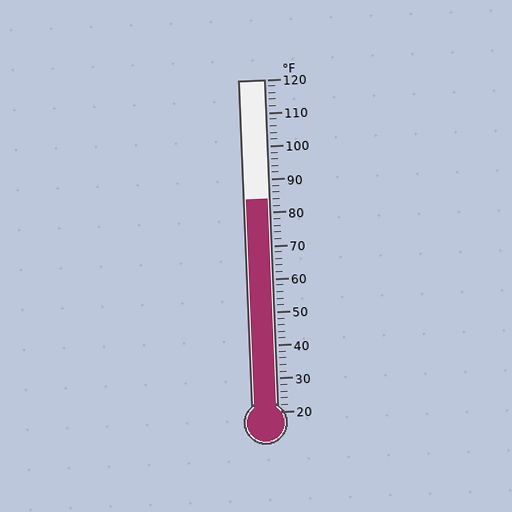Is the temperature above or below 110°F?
The temperature is below 110°F.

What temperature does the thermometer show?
The thermometer shows approximately 84°F.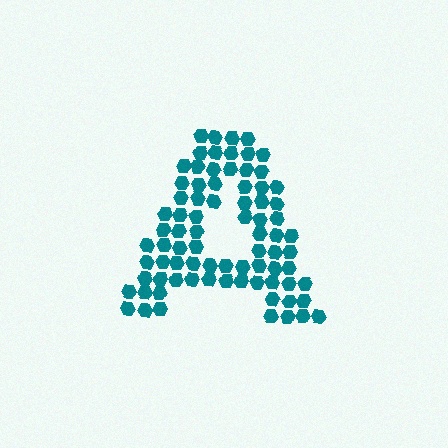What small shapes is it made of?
It is made of small hexagons.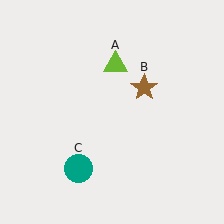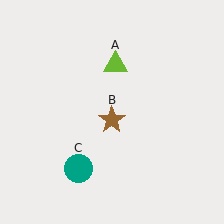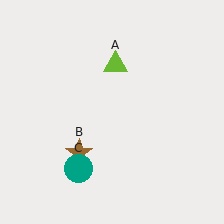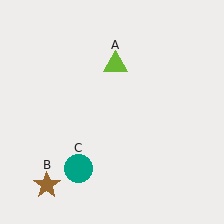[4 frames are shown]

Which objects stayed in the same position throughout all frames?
Lime triangle (object A) and teal circle (object C) remained stationary.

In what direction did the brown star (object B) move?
The brown star (object B) moved down and to the left.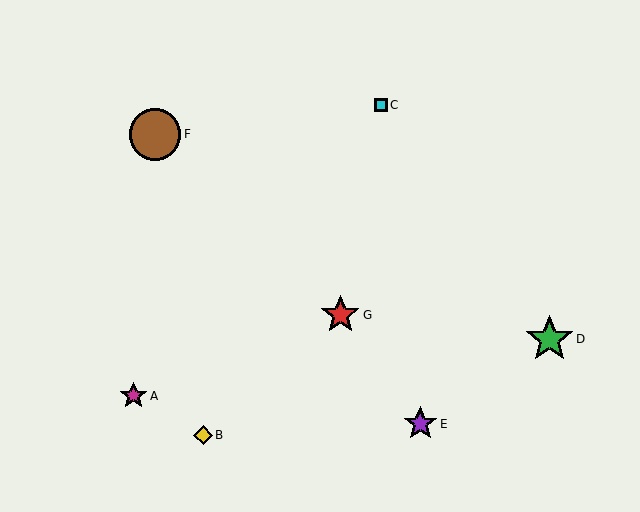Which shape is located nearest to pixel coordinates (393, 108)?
The cyan square (labeled C) at (381, 105) is nearest to that location.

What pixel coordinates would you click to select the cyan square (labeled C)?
Click at (381, 105) to select the cyan square C.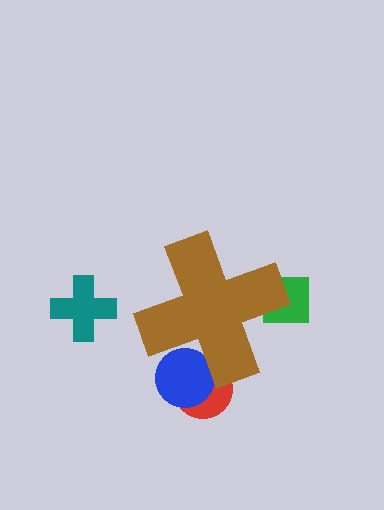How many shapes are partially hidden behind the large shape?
4 shapes are partially hidden.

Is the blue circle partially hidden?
Yes, the blue circle is partially hidden behind the brown cross.